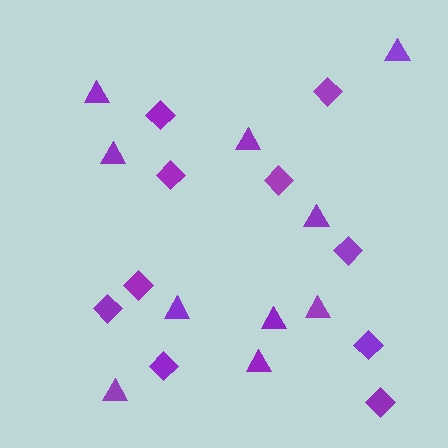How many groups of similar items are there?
There are 2 groups: one group of triangles (10) and one group of diamonds (10).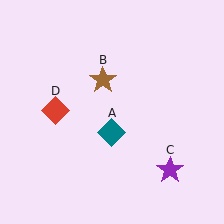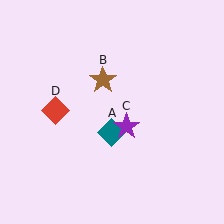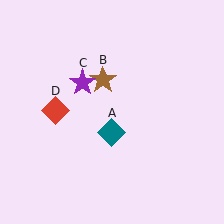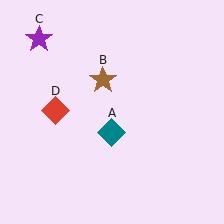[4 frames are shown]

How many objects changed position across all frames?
1 object changed position: purple star (object C).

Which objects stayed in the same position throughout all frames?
Teal diamond (object A) and brown star (object B) and red diamond (object D) remained stationary.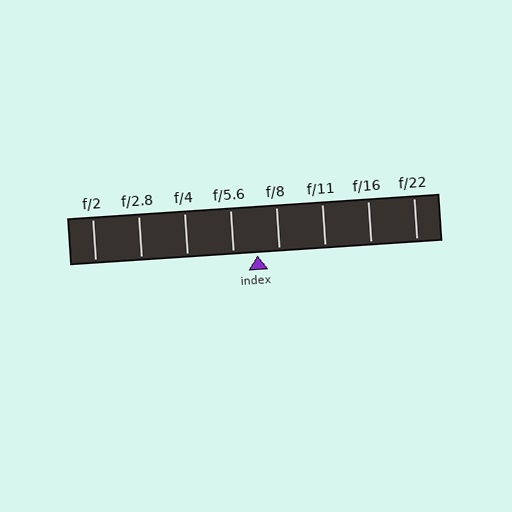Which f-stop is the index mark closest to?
The index mark is closest to f/8.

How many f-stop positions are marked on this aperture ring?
There are 8 f-stop positions marked.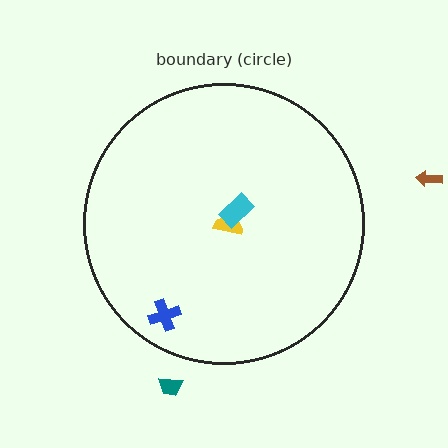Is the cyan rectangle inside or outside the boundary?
Inside.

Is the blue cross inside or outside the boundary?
Inside.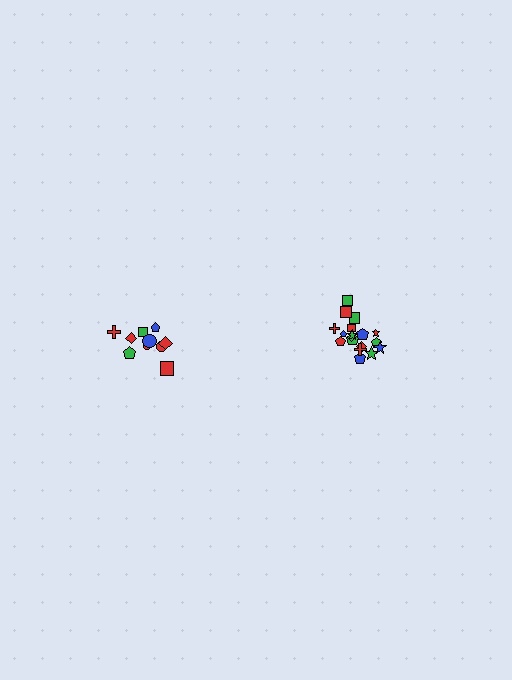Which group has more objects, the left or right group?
The right group.